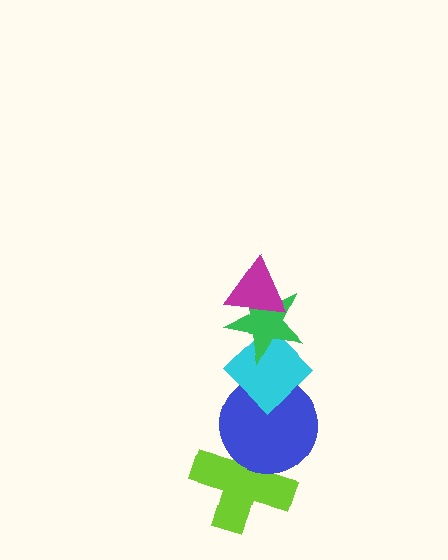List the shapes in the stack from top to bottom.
From top to bottom: the magenta triangle, the green star, the cyan diamond, the blue circle, the lime cross.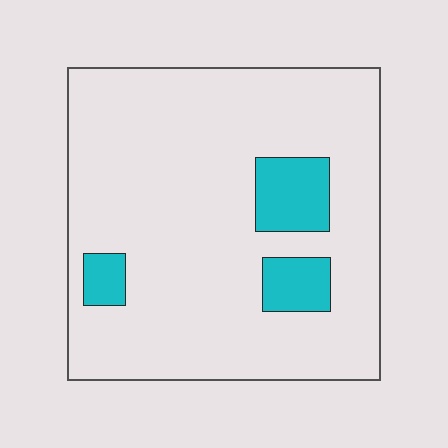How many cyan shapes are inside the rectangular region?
3.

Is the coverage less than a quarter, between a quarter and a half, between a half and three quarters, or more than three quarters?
Less than a quarter.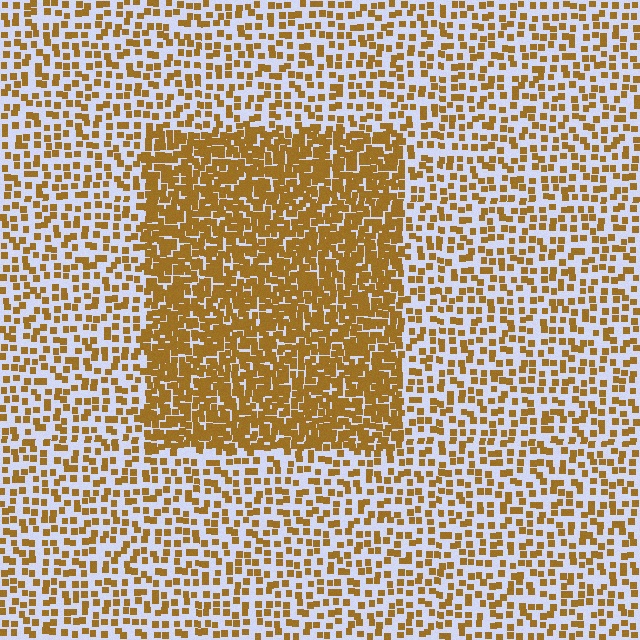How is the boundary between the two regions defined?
The boundary is defined by a change in element density (approximately 2.4x ratio). All elements are the same color, size, and shape.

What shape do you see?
I see a rectangle.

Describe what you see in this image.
The image contains small brown elements arranged at two different densities. A rectangle-shaped region is visible where the elements are more densely packed than the surrounding area.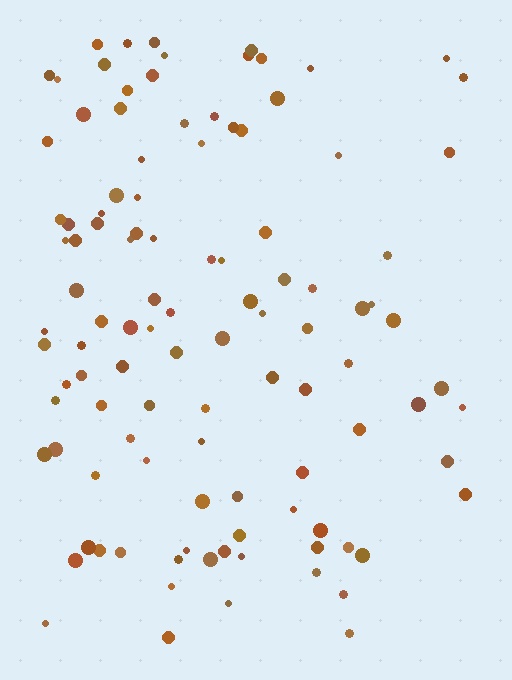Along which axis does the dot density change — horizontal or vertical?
Horizontal.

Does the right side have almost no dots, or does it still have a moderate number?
Still a moderate number, just noticeably fewer than the left.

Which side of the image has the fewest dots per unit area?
The right.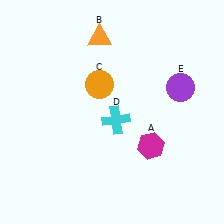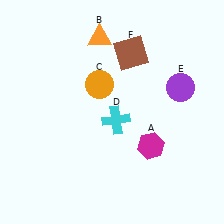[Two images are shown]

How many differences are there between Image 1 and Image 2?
There is 1 difference between the two images.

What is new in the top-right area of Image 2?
A brown square (F) was added in the top-right area of Image 2.